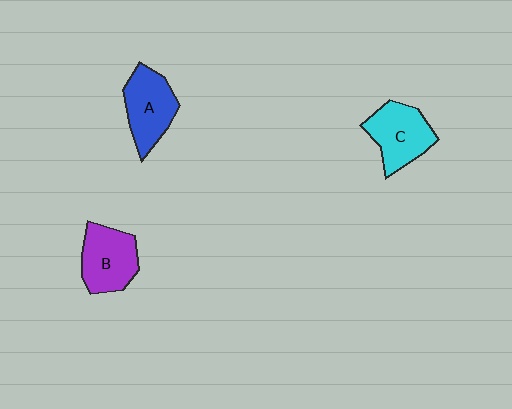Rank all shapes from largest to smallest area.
From largest to smallest: C (cyan), B (purple), A (blue).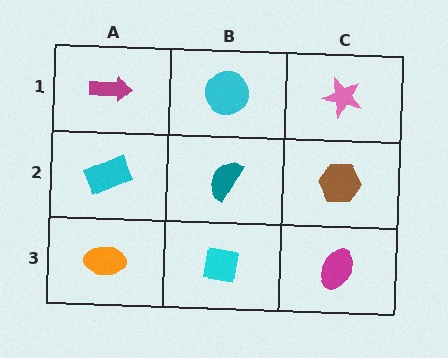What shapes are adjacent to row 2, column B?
A cyan circle (row 1, column B), a cyan square (row 3, column B), a cyan rectangle (row 2, column A), a brown hexagon (row 2, column C).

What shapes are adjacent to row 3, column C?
A brown hexagon (row 2, column C), a cyan square (row 3, column B).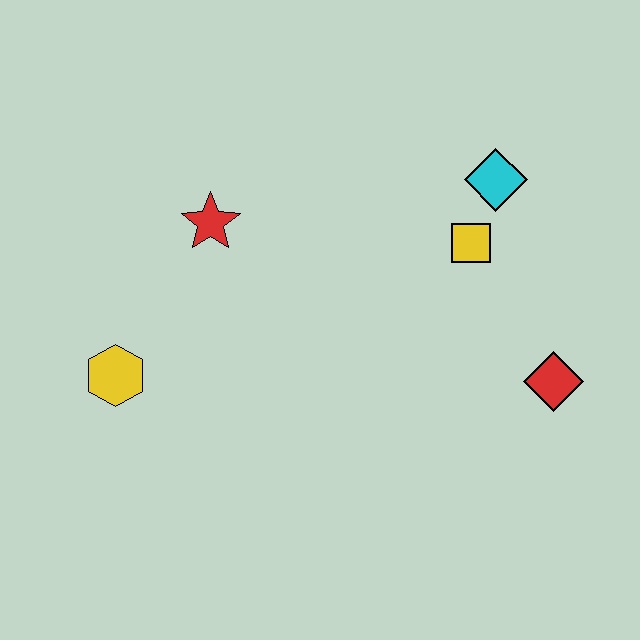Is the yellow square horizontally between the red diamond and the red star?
Yes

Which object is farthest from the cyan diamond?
The yellow hexagon is farthest from the cyan diamond.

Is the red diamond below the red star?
Yes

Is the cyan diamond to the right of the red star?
Yes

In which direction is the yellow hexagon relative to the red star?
The yellow hexagon is below the red star.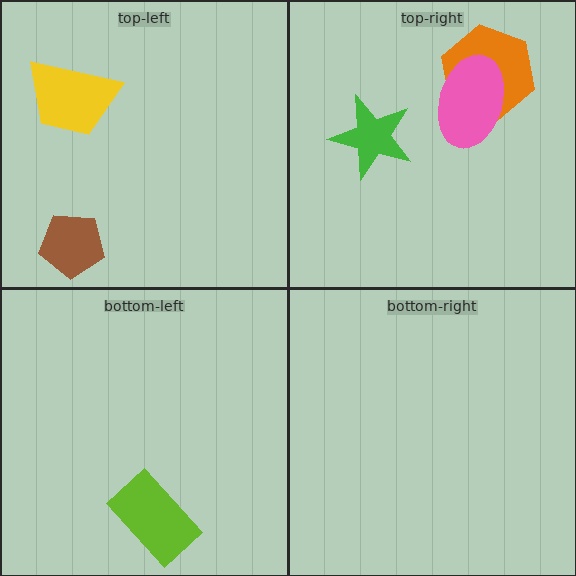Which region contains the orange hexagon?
The top-right region.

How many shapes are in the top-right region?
3.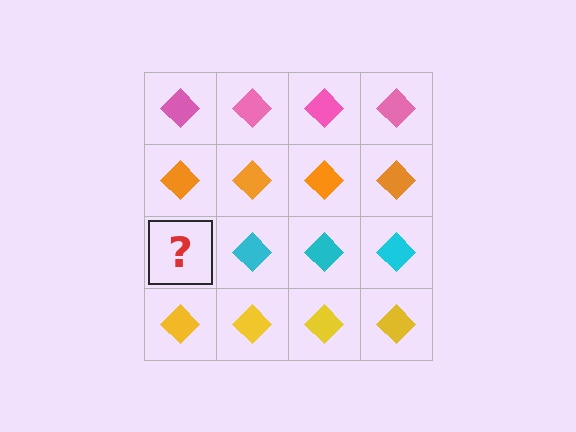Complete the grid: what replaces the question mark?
The question mark should be replaced with a cyan diamond.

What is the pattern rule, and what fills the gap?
The rule is that each row has a consistent color. The gap should be filled with a cyan diamond.